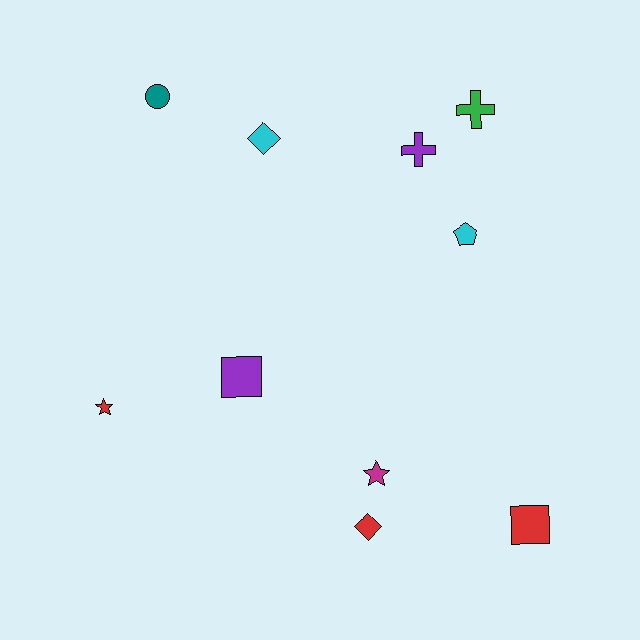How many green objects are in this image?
There is 1 green object.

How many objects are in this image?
There are 10 objects.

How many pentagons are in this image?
There is 1 pentagon.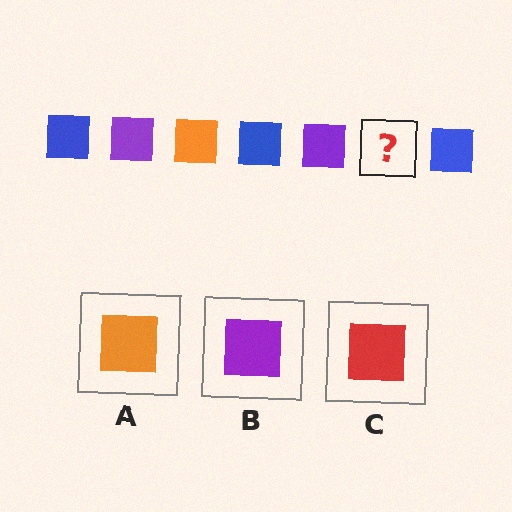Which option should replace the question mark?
Option A.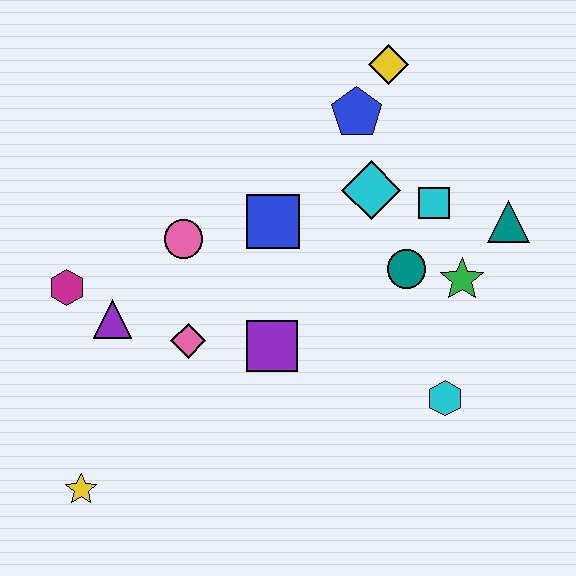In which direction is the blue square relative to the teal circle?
The blue square is to the left of the teal circle.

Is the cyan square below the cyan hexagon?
No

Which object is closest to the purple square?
The pink diamond is closest to the purple square.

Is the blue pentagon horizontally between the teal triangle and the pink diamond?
Yes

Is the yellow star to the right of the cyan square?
No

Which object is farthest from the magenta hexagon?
The teal triangle is farthest from the magenta hexagon.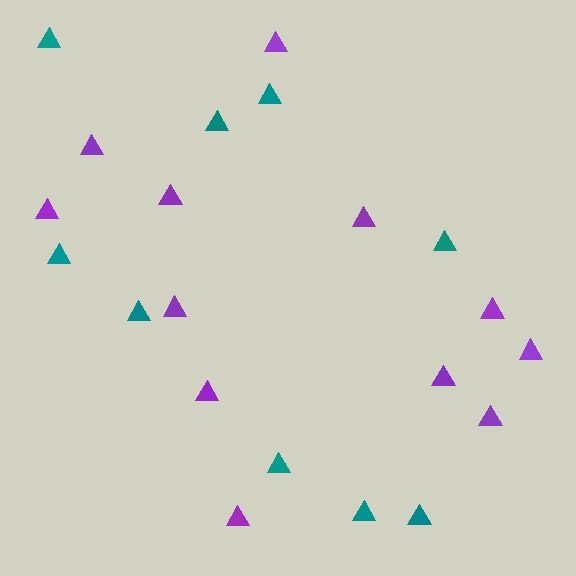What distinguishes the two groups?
There are 2 groups: one group of purple triangles (12) and one group of teal triangles (9).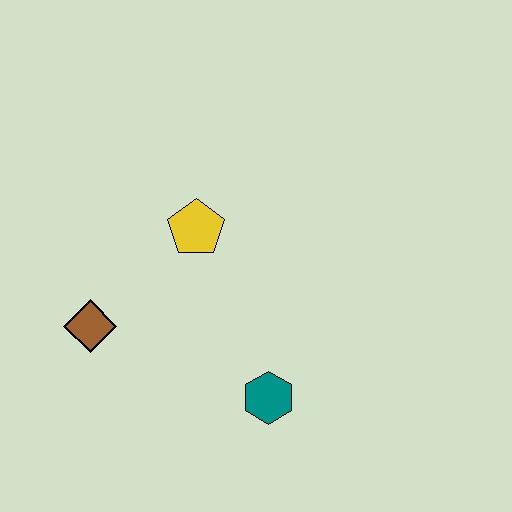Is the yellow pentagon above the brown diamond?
Yes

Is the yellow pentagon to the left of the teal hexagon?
Yes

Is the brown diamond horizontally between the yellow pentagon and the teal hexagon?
No